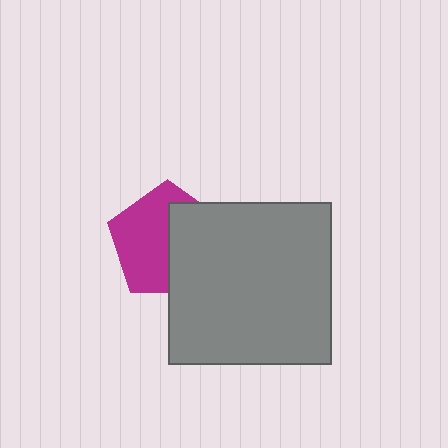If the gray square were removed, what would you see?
You would see the complete magenta pentagon.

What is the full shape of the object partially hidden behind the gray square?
The partially hidden object is a magenta pentagon.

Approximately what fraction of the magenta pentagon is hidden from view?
Roughly 46% of the magenta pentagon is hidden behind the gray square.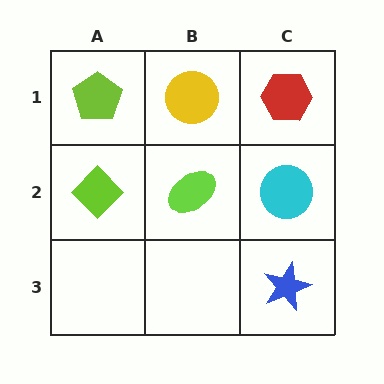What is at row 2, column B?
A lime ellipse.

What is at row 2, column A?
A lime diamond.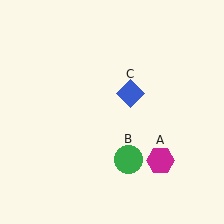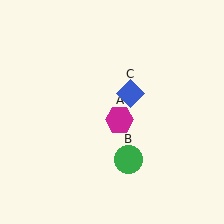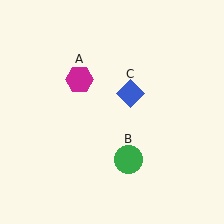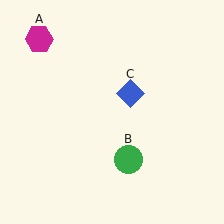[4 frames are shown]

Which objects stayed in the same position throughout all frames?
Green circle (object B) and blue diamond (object C) remained stationary.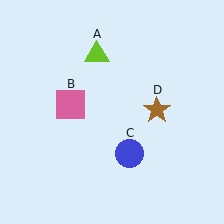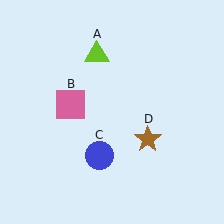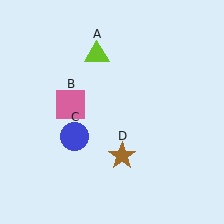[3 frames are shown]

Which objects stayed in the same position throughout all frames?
Lime triangle (object A) and pink square (object B) remained stationary.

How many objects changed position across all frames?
2 objects changed position: blue circle (object C), brown star (object D).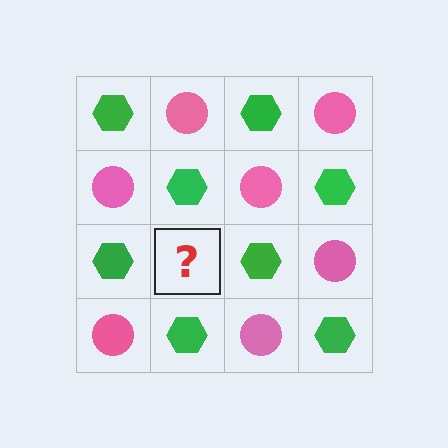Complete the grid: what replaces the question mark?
The question mark should be replaced with a pink circle.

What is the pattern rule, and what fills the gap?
The rule is that it alternates green hexagon and pink circle in a checkerboard pattern. The gap should be filled with a pink circle.